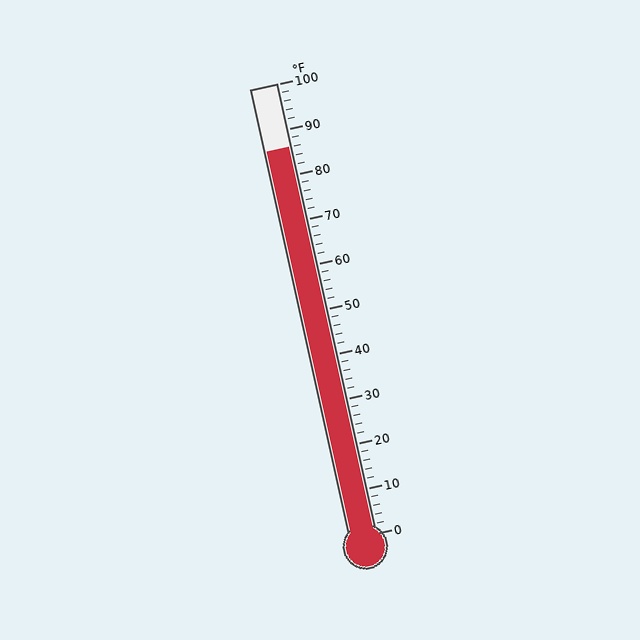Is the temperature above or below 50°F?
The temperature is above 50°F.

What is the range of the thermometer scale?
The thermometer scale ranges from 0°F to 100°F.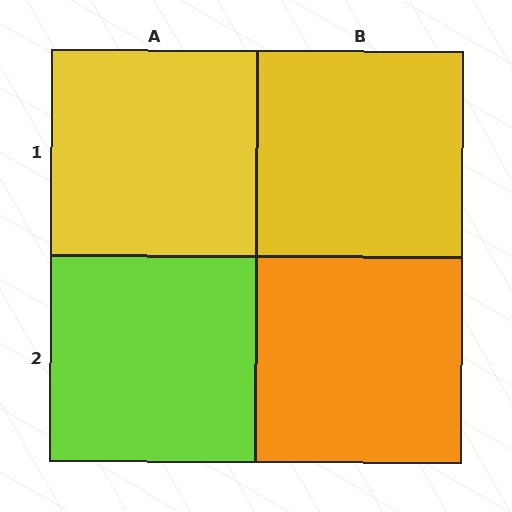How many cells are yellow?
2 cells are yellow.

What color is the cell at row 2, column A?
Lime.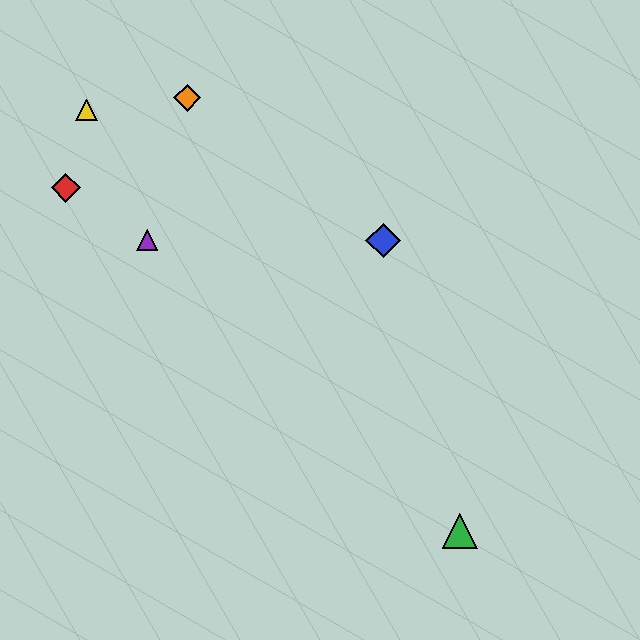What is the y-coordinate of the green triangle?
The green triangle is at y≈531.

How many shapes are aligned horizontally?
2 shapes (the blue diamond, the purple triangle) are aligned horizontally.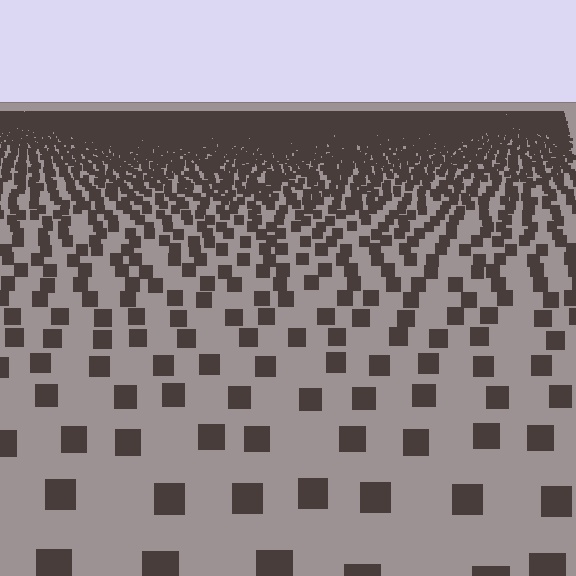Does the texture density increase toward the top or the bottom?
Density increases toward the top.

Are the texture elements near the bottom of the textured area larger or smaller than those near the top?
Larger. Near the bottom, elements are closer to the viewer and appear at a bigger on-screen size.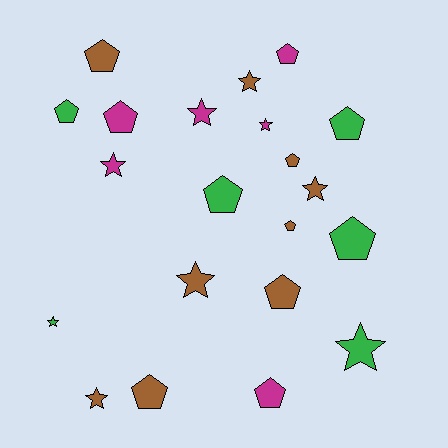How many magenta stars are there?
There are 3 magenta stars.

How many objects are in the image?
There are 21 objects.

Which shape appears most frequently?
Pentagon, with 12 objects.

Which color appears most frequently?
Brown, with 9 objects.